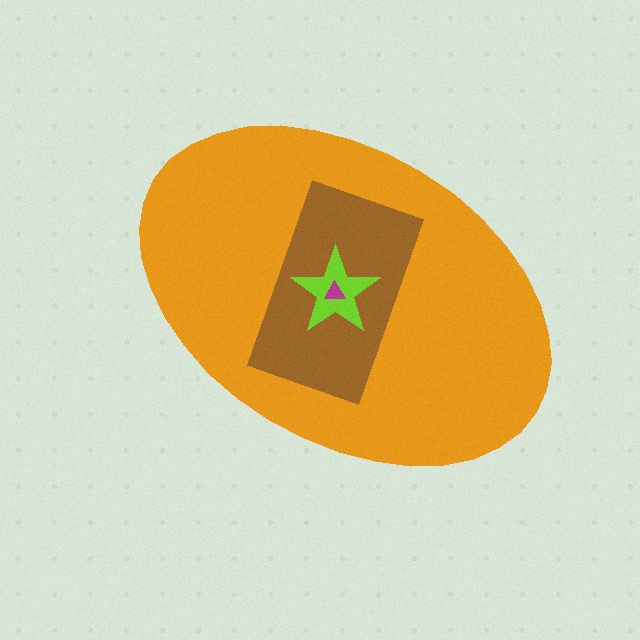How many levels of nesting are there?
4.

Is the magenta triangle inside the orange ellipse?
Yes.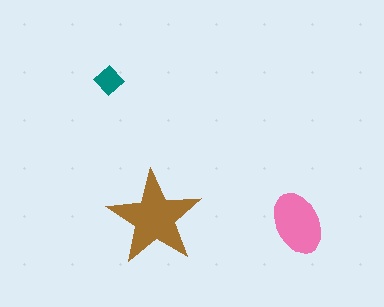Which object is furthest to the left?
The teal diamond is leftmost.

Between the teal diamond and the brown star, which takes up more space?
The brown star.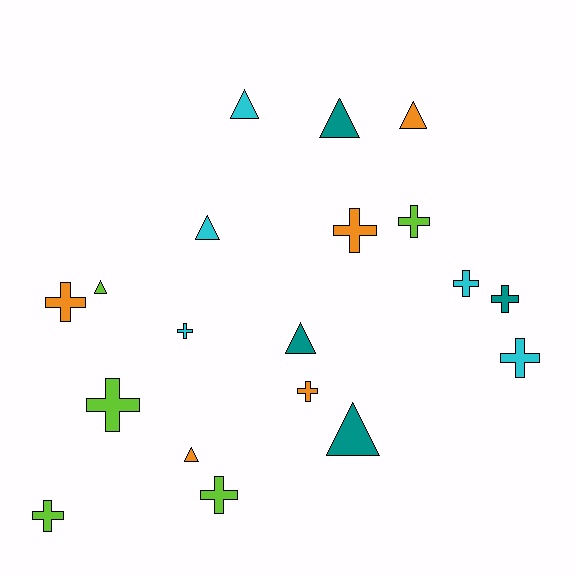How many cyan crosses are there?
There are 3 cyan crosses.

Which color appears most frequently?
Lime, with 5 objects.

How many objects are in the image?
There are 19 objects.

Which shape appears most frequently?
Cross, with 11 objects.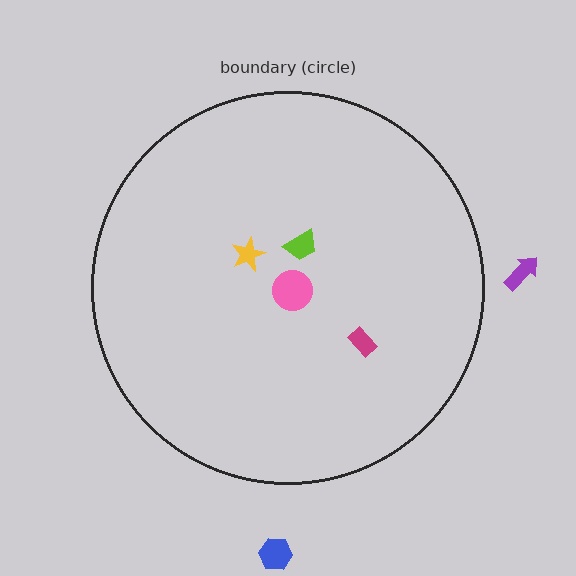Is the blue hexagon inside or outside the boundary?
Outside.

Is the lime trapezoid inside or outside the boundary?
Inside.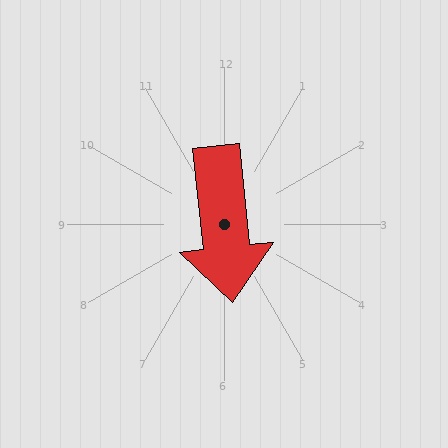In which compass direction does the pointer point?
South.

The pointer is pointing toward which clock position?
Roughly 6 o'clock.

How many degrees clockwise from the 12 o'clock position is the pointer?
Approximately 174 degrees.